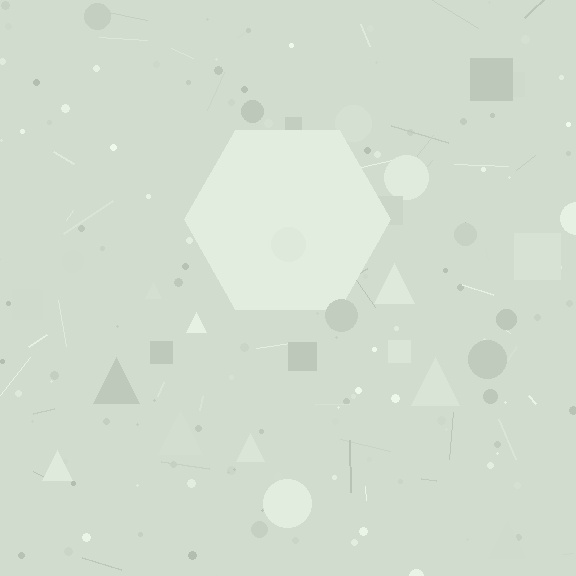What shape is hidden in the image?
A hexagon is hidden in the image.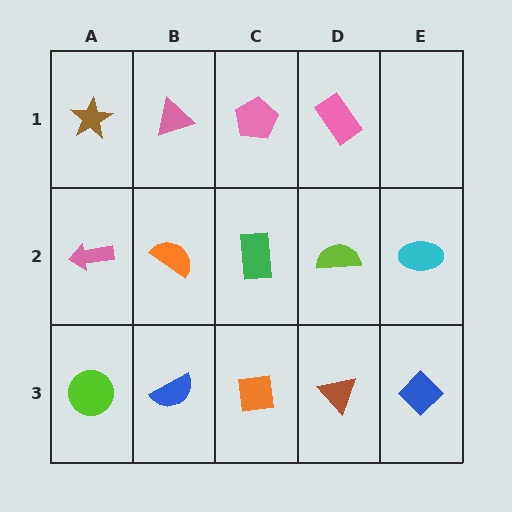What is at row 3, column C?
An orange square.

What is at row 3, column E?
A blue diamond.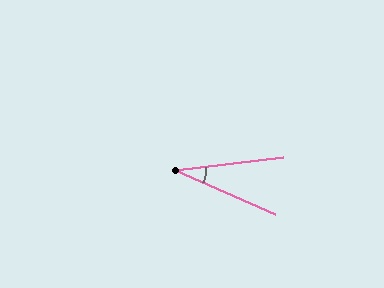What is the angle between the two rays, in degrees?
Approximately 30 degrees.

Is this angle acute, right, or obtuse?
It is acute.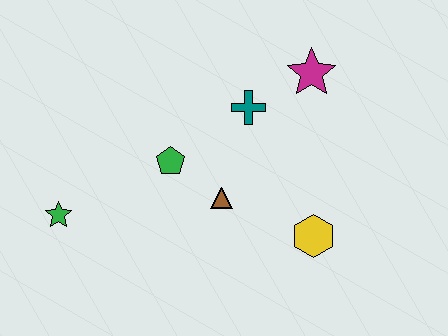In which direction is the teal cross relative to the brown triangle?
The teal cross is above the brown triangle.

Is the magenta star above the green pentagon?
Yes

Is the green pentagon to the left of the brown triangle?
Yes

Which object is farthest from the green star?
The magenta star is farthest from the green star.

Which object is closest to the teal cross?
The magenta star is closest to the teal cross.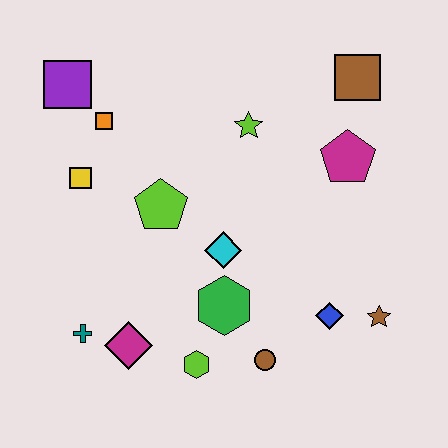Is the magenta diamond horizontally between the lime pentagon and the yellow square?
Yes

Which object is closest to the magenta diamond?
The teal cross is closest to the magenta diamond.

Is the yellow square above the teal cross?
Yes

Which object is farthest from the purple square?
The brown star is farthest from the purple square.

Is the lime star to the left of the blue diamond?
Yes